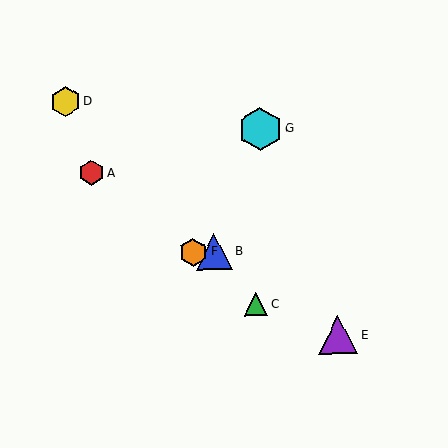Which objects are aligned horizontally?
Objects B, F are aligned horizontally.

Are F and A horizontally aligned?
No, F is at y≈252 and A is at y≈173.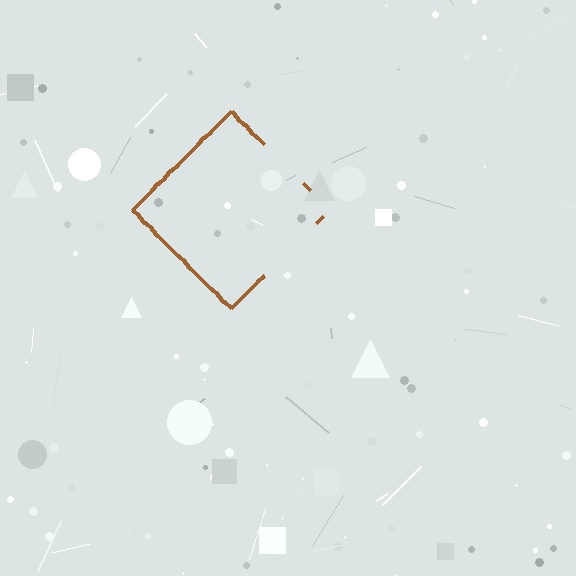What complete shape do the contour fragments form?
The contour fragments form a diamond.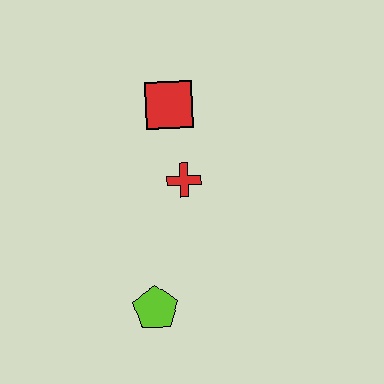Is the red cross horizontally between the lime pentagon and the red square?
No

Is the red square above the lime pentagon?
Yes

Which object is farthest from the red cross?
The lime pentagon is farthest from the red cross.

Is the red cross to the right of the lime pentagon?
Yes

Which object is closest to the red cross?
The red square is closest to the red cross.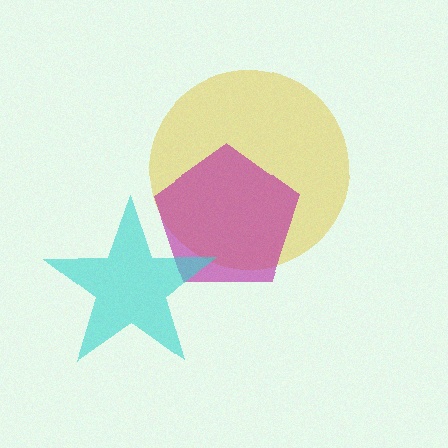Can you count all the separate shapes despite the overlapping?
Yes, there are 3 separate shapes.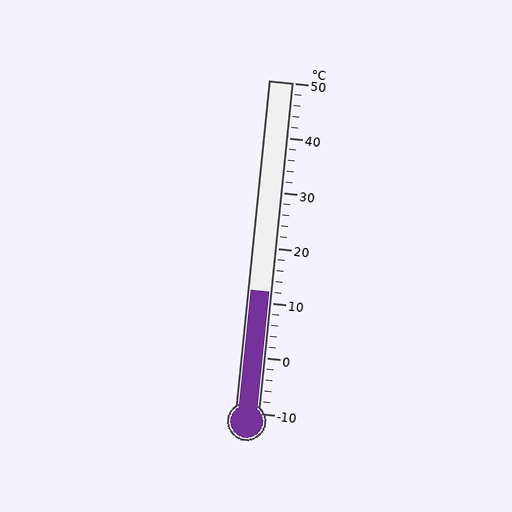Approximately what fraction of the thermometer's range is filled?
The thermometer is filled to approximately 35% of its range.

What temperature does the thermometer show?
The thermometer shows approximately 12°C.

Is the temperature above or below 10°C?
The temperature is above 10°C.